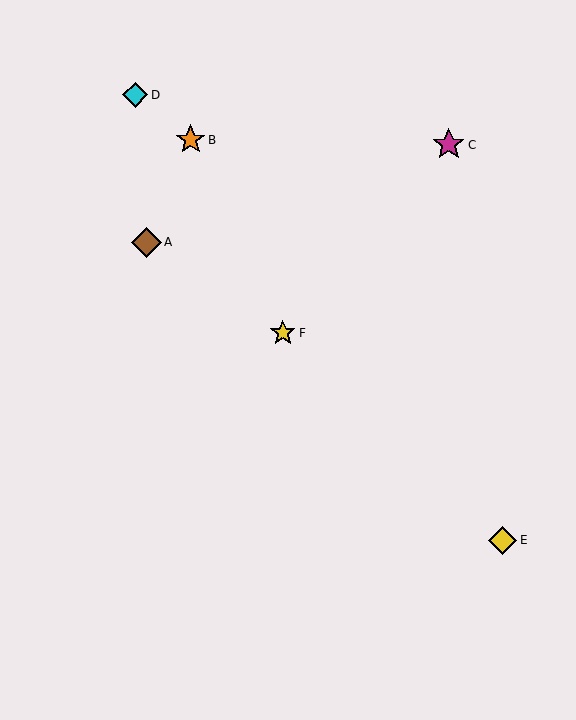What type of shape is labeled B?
Shape B is an orange star.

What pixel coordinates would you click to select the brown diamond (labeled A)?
Click at (146, 242) to select the brown diamond A.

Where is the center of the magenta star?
The center of the magenta star is at (449, 145).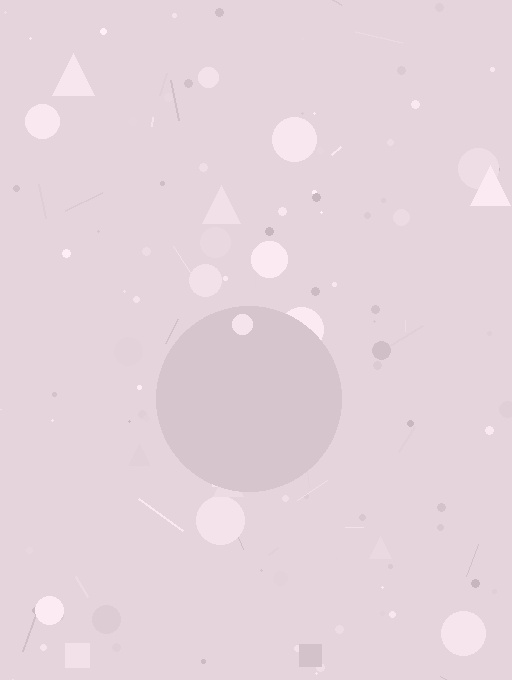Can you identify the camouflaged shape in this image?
The camouflaged shape is a circle.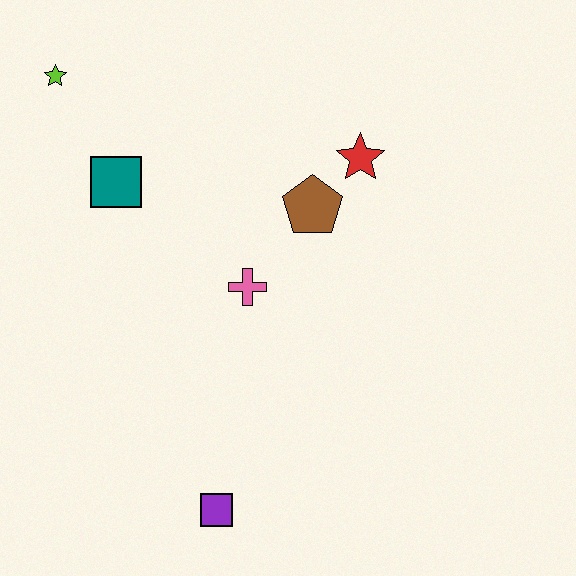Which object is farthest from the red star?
The purple square is farthest from the red star.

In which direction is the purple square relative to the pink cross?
The purple square is below the pink cross.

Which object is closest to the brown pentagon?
The red star is closest to the brown pentagon.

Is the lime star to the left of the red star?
Yes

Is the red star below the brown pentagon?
No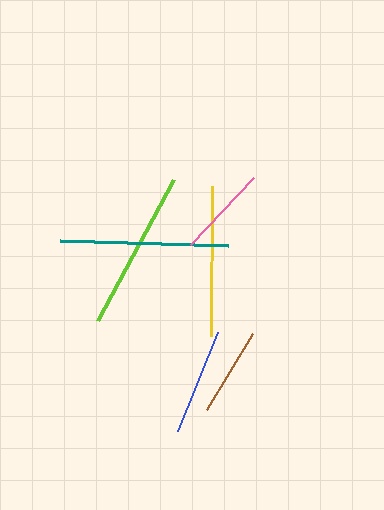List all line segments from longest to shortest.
From longest to shortest: teal, lime, yellow, blue, pink, brown.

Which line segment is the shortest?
The brown line is the shortest at approximately 88 pixels.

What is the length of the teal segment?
The teal segment is approximately 168 pixels long.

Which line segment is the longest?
The teal line is the longest at approximately 168 pixels.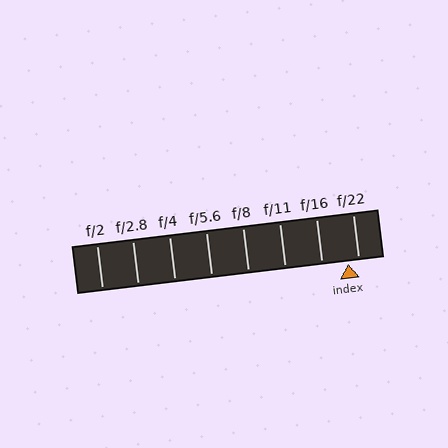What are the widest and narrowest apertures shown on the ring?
The widest aperture shown is f/2 and the narrowest is f/22.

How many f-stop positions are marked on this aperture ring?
There are 8 f-stop positions marked.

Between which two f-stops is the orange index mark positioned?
The index mark is between f/16 and f/22.